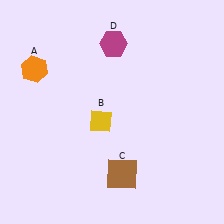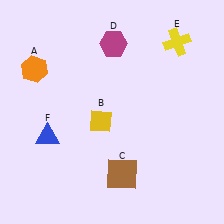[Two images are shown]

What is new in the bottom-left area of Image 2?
A blue triangle (F) was added in the bottom-left area of Image 2.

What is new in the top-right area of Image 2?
A yellow cross (E) was added in the top-right area of Image 2.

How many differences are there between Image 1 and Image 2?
There are 2 differences between the two images.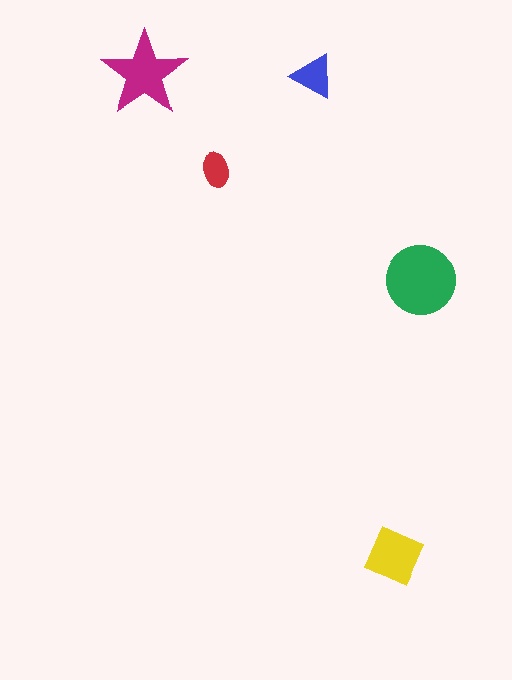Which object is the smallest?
The red ellipse.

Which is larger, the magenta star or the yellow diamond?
The magenta star.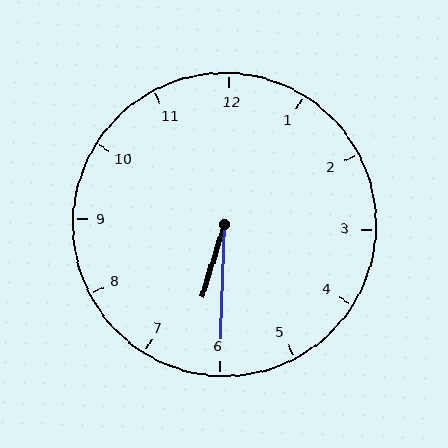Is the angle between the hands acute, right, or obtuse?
It is acute.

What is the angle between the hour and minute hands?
Approximately 15 degrees.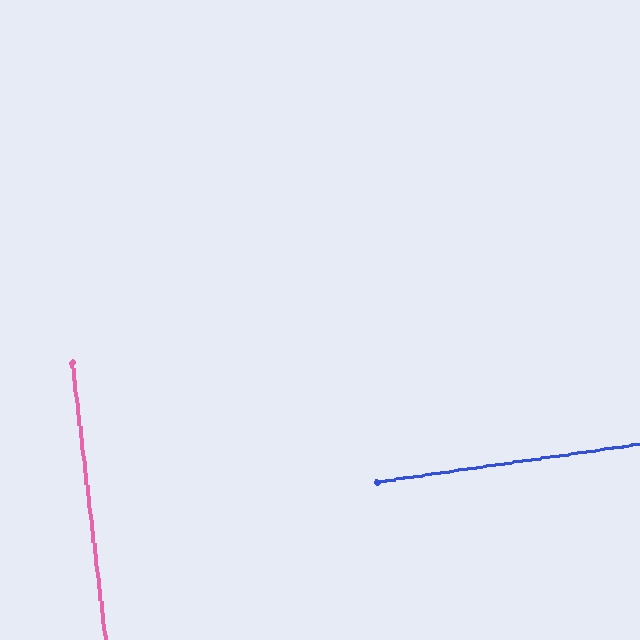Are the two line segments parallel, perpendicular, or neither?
Perpendicular — they meet at approximately 89°.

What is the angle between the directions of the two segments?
Approximately 89 degrees.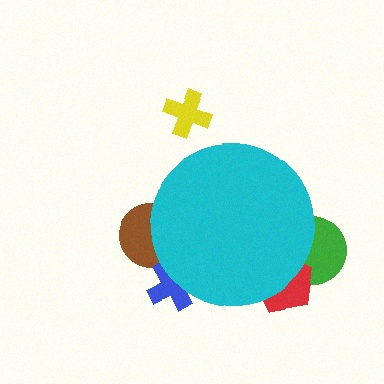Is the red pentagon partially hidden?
Yes, the red pentagon is partially hidden behind the cyan circle.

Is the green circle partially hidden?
Yes, the green circle is partially hidden behind the cyan circle.